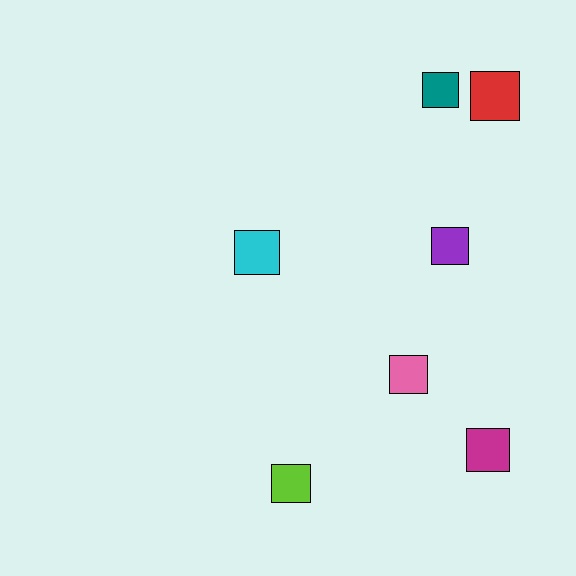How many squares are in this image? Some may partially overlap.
There are 7 squares.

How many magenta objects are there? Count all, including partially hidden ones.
There is 1 magenta object.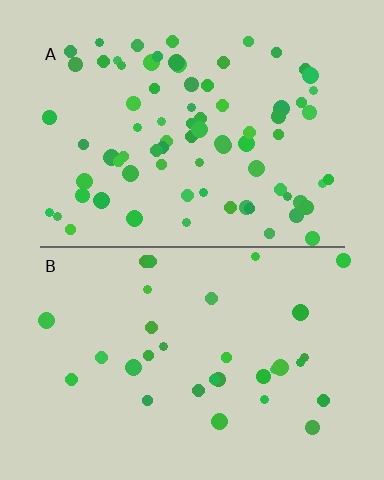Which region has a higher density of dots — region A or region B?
A (the top).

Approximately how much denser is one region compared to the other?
Approximately 2.5× — region A over region B.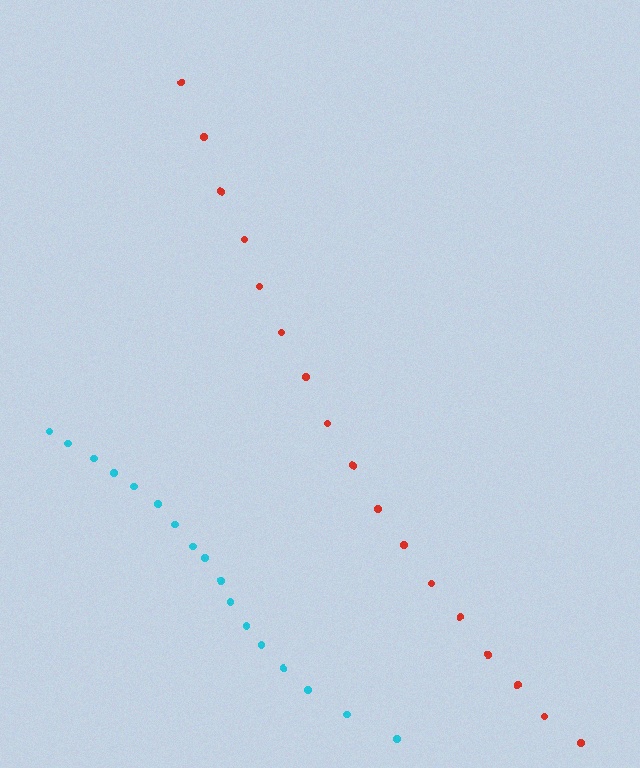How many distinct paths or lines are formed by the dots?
There are 2 distinct paths.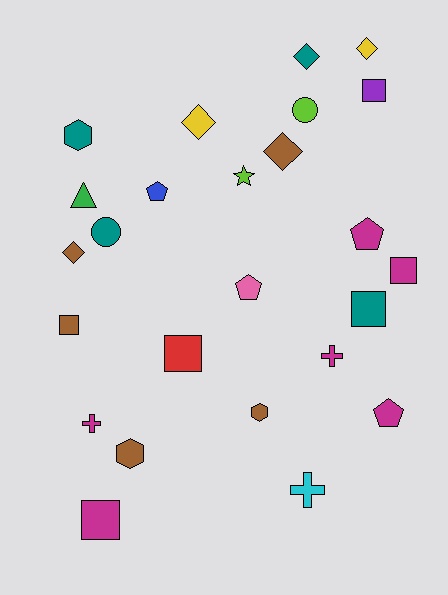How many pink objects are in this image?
There is 1 pink object.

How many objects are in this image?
There are 25 objects.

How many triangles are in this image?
There is 1 triangle.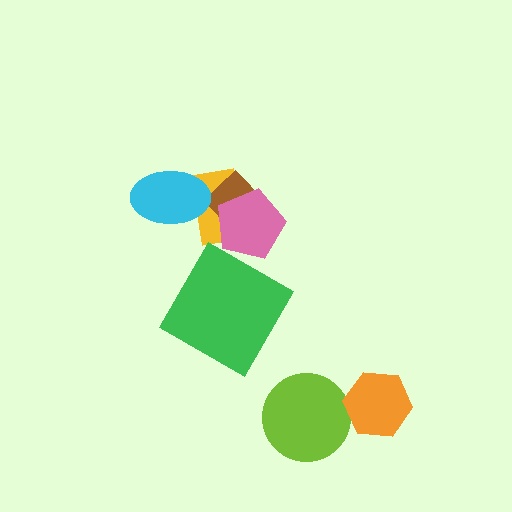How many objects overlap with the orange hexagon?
0 objects overlap with the orange hexagon.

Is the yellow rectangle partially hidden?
Yes, it is partially covered by another shape.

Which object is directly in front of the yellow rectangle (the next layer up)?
The brown diamond is directly in front of the yellow rectangle.